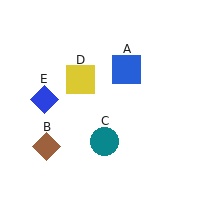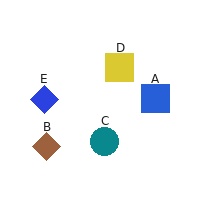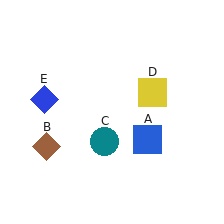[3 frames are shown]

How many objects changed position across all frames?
2 objects changed position: blue square (object A), yellow square (object D).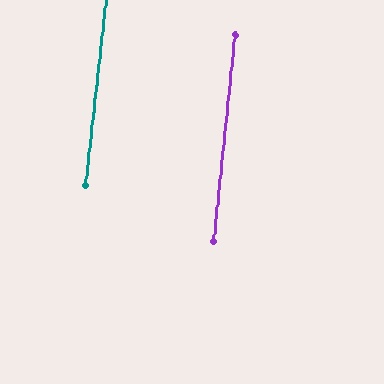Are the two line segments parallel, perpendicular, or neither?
Parallel — their directions differ by only 0.3°.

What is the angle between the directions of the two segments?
Approximately 0 degrees.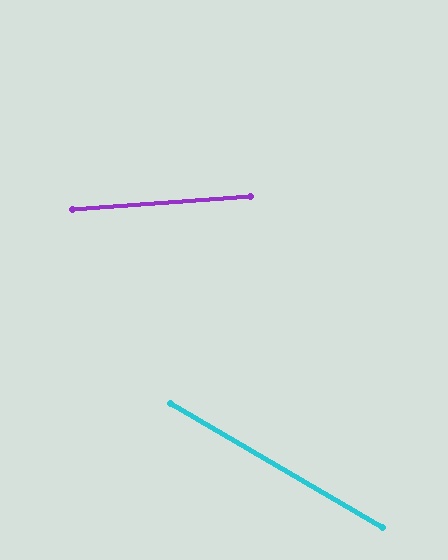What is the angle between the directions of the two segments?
Approximately 35 degrees.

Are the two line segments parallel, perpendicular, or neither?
Neither parallel nor perpendicular — they differ by about 35°.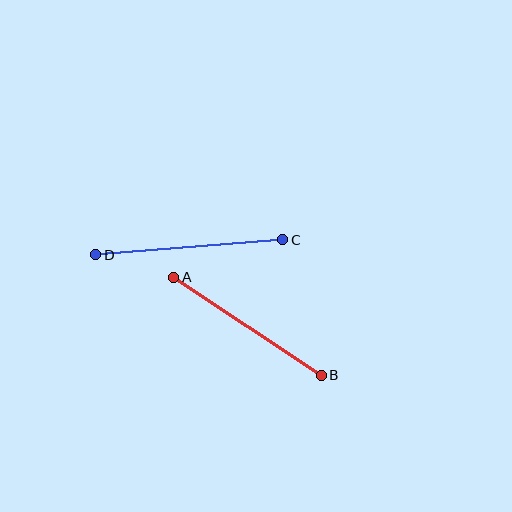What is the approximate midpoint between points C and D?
The midpoint is at approximately (189, 247) pixels.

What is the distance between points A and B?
The distance is approximately 177 pixels.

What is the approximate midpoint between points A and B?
The midpoint is at approximately (248, 326) pixels.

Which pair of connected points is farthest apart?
Points C and D are farthest apart.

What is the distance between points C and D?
The distance is approximately 188 pixels.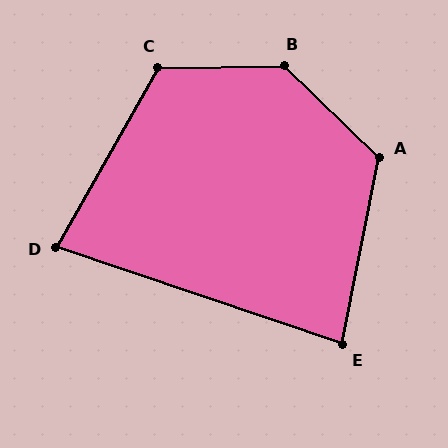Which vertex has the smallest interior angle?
D, at approximately 79 degrees.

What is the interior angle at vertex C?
Approximately 121 degrees (obtuse).